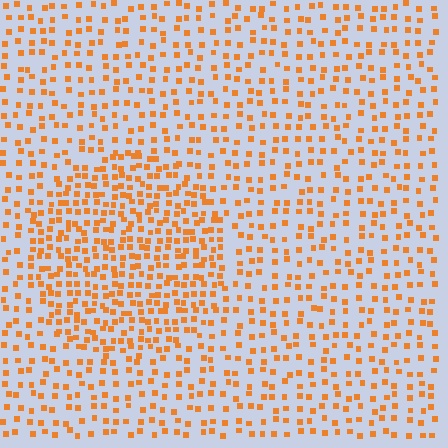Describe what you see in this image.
The image contains small orange elements arranged at two different densities. A circle-shaped region is visible where the elements are more densely packed than the surrounding area.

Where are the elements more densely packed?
The elements are more densely packed inside the circle boundary.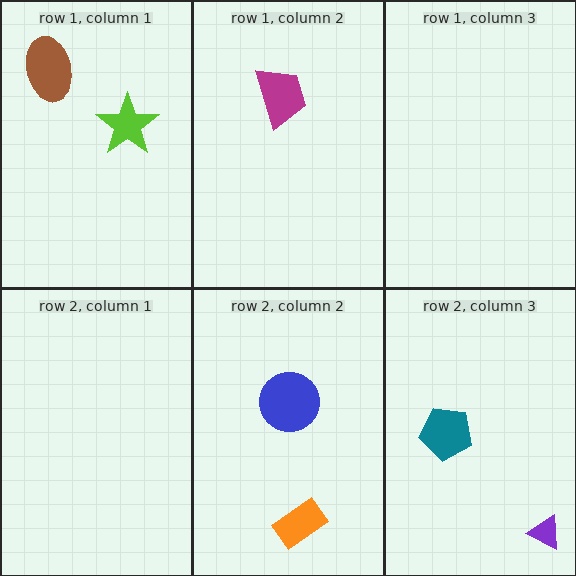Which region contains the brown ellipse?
The row 1, column 1 region.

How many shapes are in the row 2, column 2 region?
2.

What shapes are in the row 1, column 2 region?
The magenta trapezoid.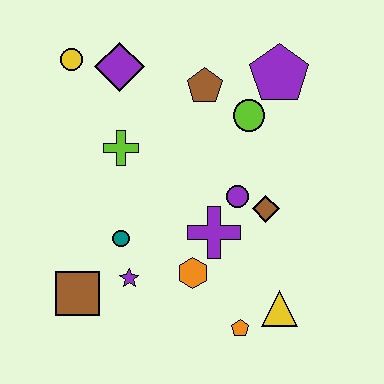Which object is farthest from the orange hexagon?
The yellow circle is farthest from the orange hexagon.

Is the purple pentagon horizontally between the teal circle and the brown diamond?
No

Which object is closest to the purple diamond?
The yellow circle is closest to the purple diamond.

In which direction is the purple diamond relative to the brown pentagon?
The purple diamond is to the left of the brown pentagon.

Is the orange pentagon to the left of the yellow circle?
No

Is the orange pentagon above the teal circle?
No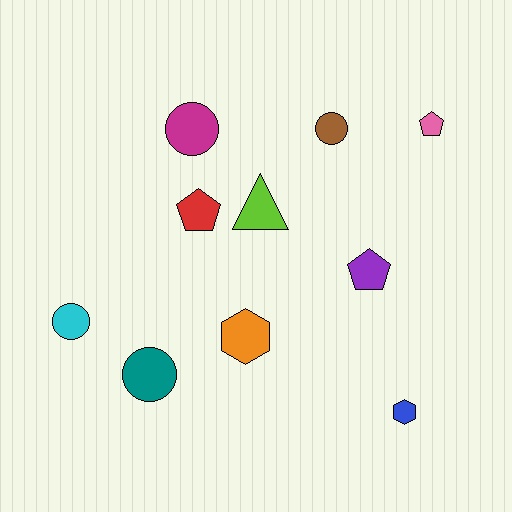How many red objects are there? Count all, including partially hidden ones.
There is 1 red object.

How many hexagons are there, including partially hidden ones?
There are 2 hexagons.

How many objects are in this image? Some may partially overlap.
There are 10 objects.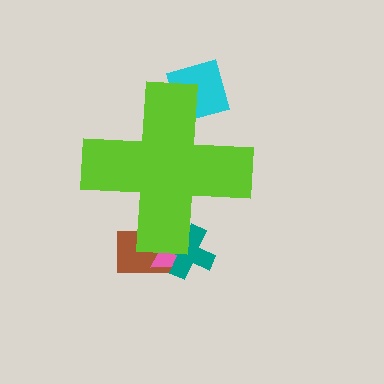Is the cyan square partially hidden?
Yes, the cyan square is partially hidden behind the lime cross.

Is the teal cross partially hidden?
Yes, the teal cross is partially hidden behind the lime cross.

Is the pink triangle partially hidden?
Yes, the pink triangle is partially hidden behind the lime cross.